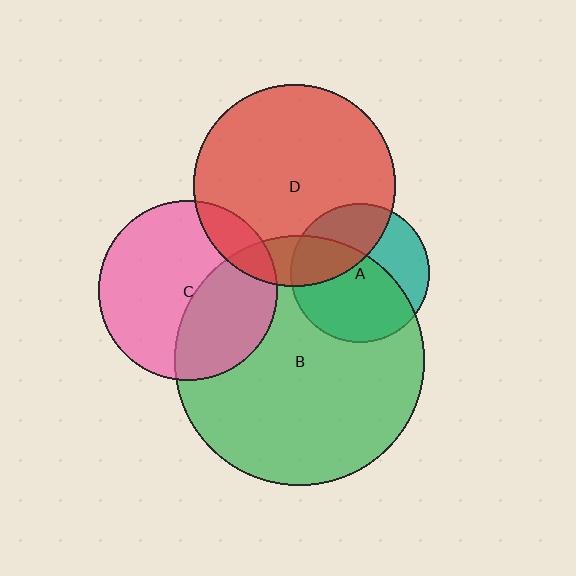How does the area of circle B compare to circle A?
Approximately 3.2 times.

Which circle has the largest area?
Circle B (green).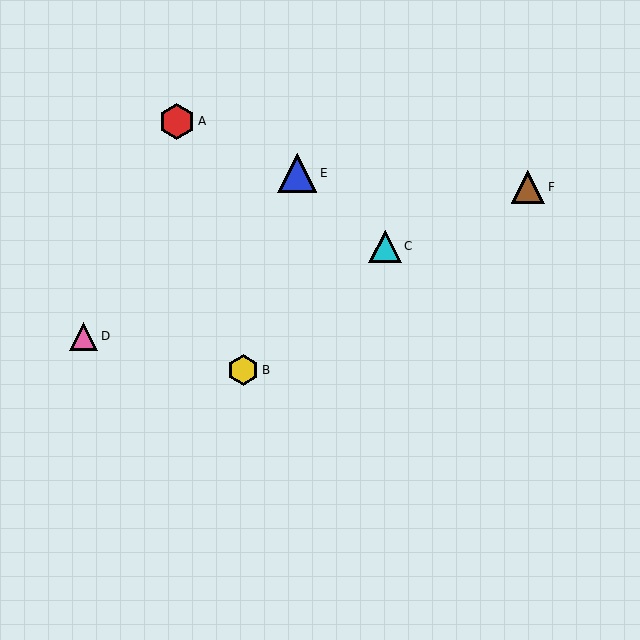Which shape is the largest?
The blue triangle (labeled E) is the largest.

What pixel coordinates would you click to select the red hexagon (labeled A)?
Click at (177, 121) to select the red hexagon A.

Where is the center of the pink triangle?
The center of the pink triangle is at (84, 336).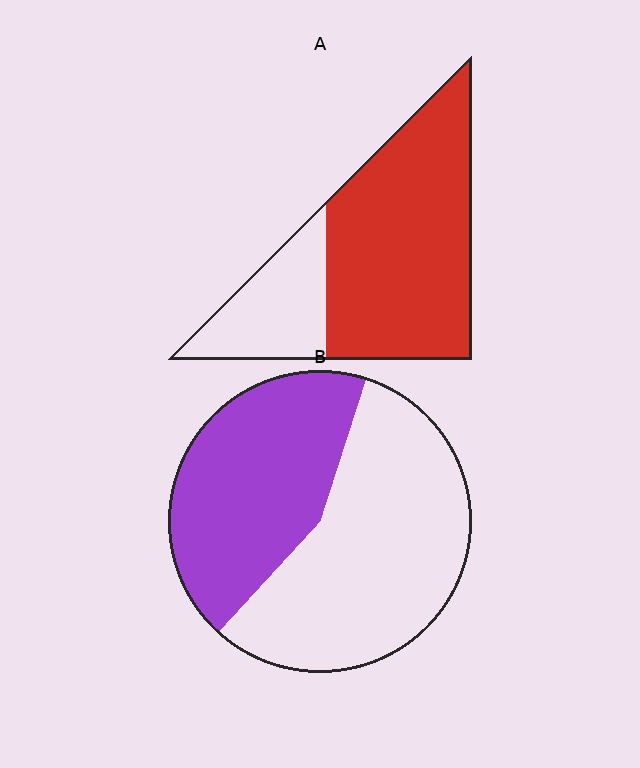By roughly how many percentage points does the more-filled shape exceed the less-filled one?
By roughly 30 percentage points (A over B).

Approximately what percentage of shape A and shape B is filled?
A is approximately 75% and B is approximately 45%.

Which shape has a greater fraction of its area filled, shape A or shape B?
Shape A.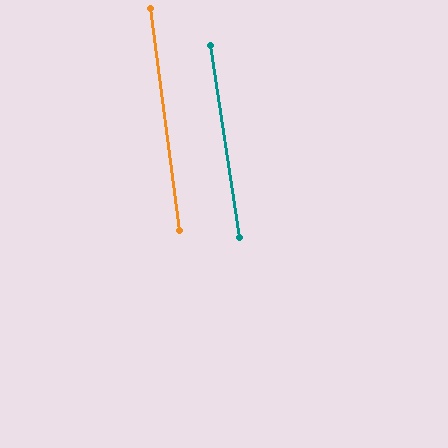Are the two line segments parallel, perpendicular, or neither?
Parallel — their directions differ by only 1.0°.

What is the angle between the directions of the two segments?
Approximately 1 degree.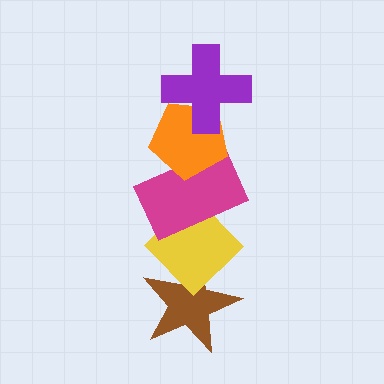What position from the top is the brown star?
The brown star is 5th from the top.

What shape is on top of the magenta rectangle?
The orange pentagon is on top of the magenta rectangle.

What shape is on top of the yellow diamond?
The magenta rectangle is on top of the yellow diamond.